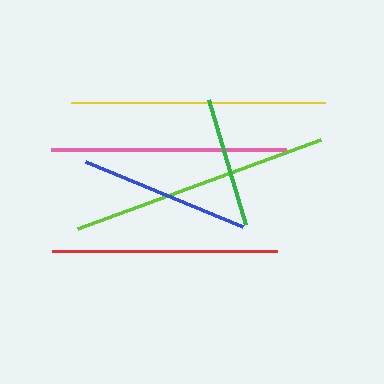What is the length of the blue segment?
The blue segment is approximately 170 pixels long.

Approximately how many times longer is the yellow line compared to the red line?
The yellow line is approximately 1.1 times the length of the red line.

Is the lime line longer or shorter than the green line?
The lime line is longer than the green line.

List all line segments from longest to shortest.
From longest to shortest: lime, yellow, pink, red, blue, green.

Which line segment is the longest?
The lime line is the longest at approximately 259 pixels.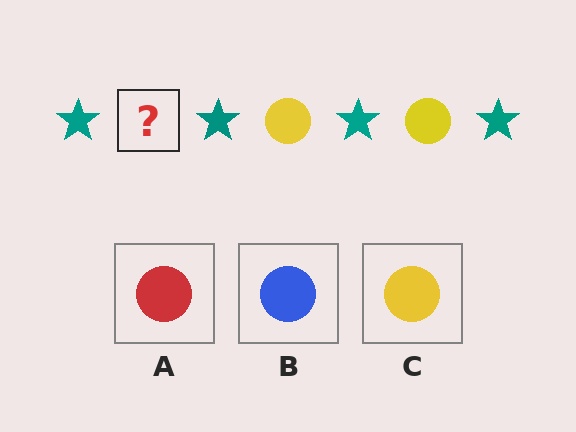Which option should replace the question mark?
Option C.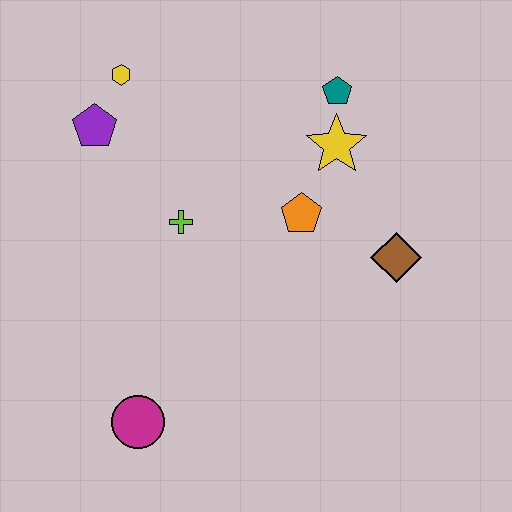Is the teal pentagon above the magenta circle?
Yes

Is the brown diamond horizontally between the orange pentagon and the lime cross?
No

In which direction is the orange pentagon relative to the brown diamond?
The orange pentagon is to the left of the brown diamond.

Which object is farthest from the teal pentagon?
The magenta circle is farthest from the teal pentagon.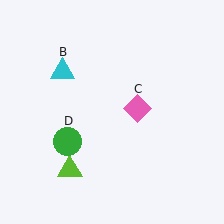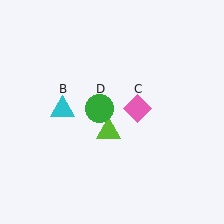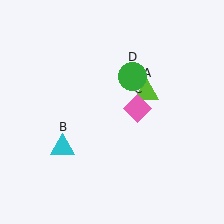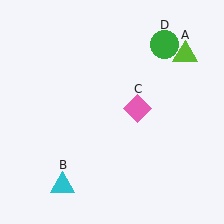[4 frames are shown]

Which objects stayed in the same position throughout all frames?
Pink diamond (object C) remained stationary.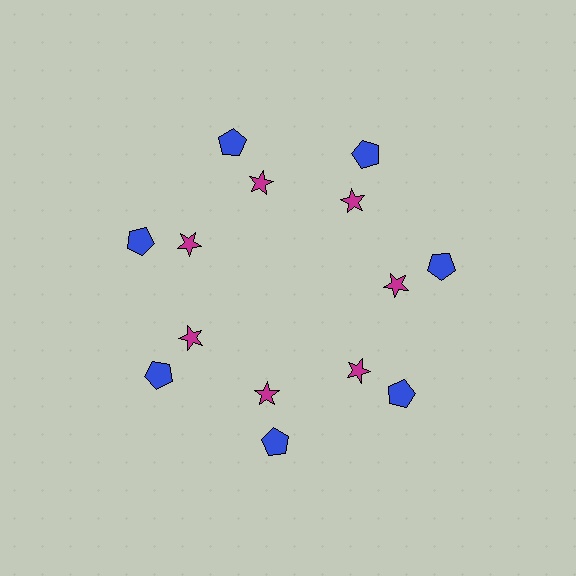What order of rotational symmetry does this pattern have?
This pattern has 7-fold rotational symmetry.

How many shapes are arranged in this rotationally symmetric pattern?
There are 14 shapes, arranged in 7 groups of 2.